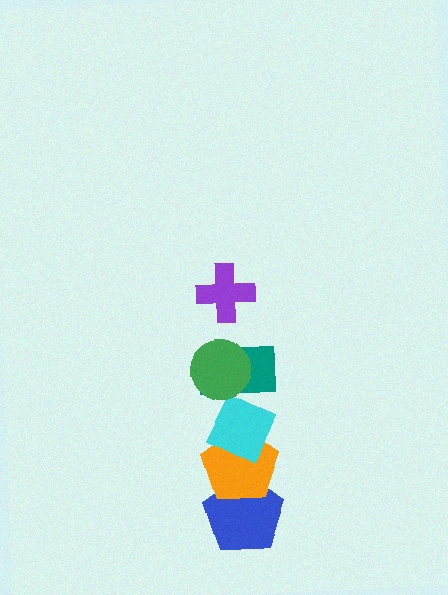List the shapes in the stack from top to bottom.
From top to bottom: the purple cross, the green circle, the teal rectangle, the cyan diamond, the orange pentagon, the blue pentagon.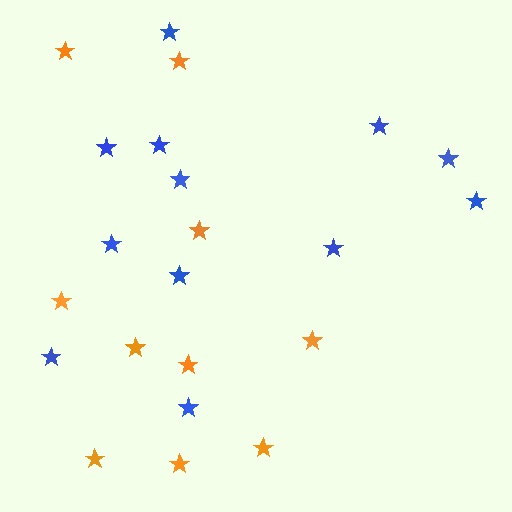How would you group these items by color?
There are 2 groups: one group of blue stars (12) and one group of orange stars (10).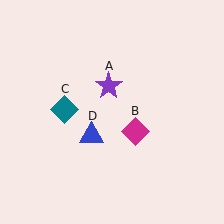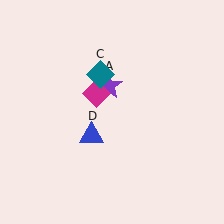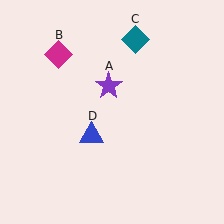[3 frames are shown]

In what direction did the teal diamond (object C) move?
The teal diamond (object C) moved up and to the right.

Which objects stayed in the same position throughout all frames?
Purple star (object A) and blue triangle (object D) remained stationary.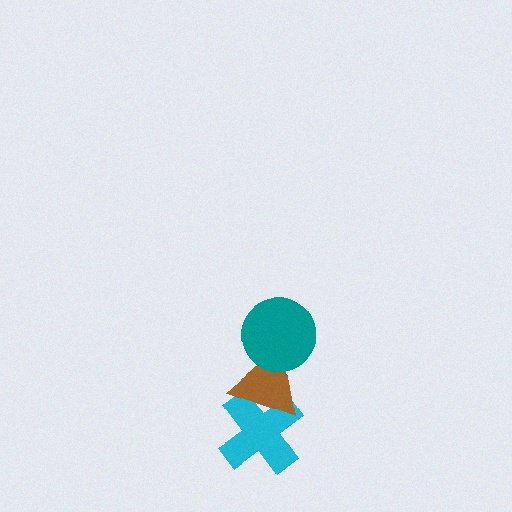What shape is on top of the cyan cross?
The brown triangle is on top of the cyan cross.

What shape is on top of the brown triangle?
The teal circle is on top of the brown triangle.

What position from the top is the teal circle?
The teal circle is 1st from the top.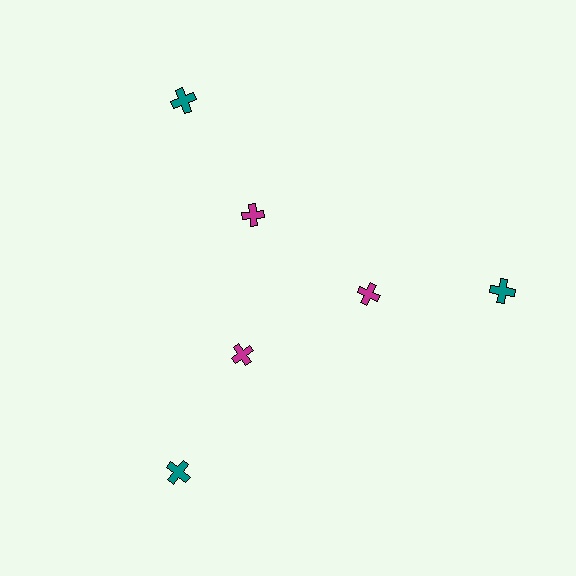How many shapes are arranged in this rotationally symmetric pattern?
There are 6 shapes, arranged in 3 groups of 2.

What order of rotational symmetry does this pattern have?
This pattern has 3-fold rotational symmetry.